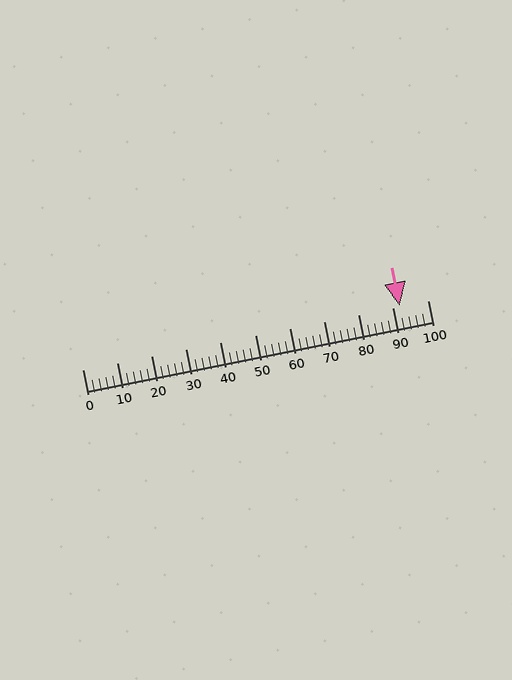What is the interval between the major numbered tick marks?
The major tick marks are spaced 10 units apart.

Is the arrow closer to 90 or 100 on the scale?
The arrow is closer to 90.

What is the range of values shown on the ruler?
The ruler shows values from 0 to 100.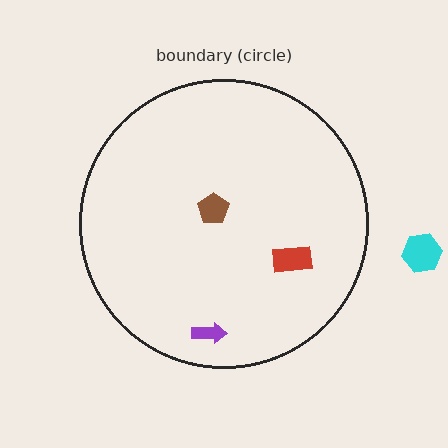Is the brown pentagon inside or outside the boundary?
Inside.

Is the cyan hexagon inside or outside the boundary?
Outside.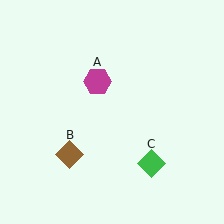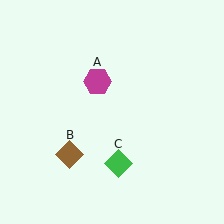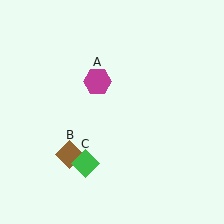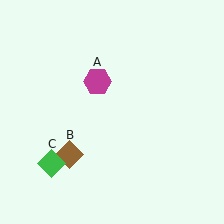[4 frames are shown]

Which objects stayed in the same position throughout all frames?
Magenta hexagon (object A) and brown diamond (object B) remained stationary.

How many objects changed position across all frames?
1 object changed position: green diamond (object C).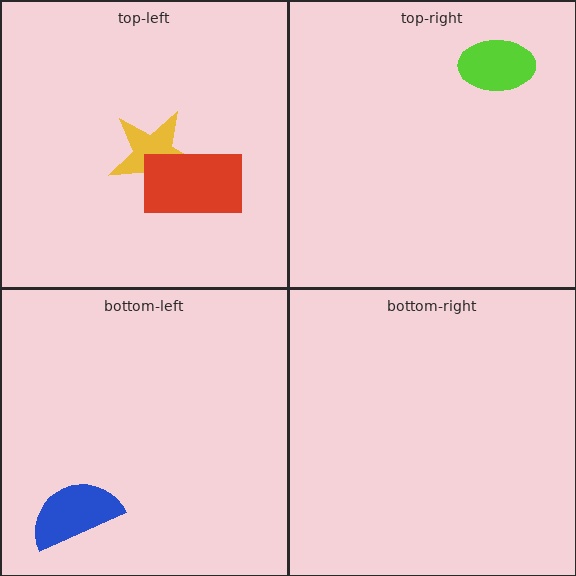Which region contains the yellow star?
The top-left region.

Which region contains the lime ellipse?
The top-right region.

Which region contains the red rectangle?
The top-left region.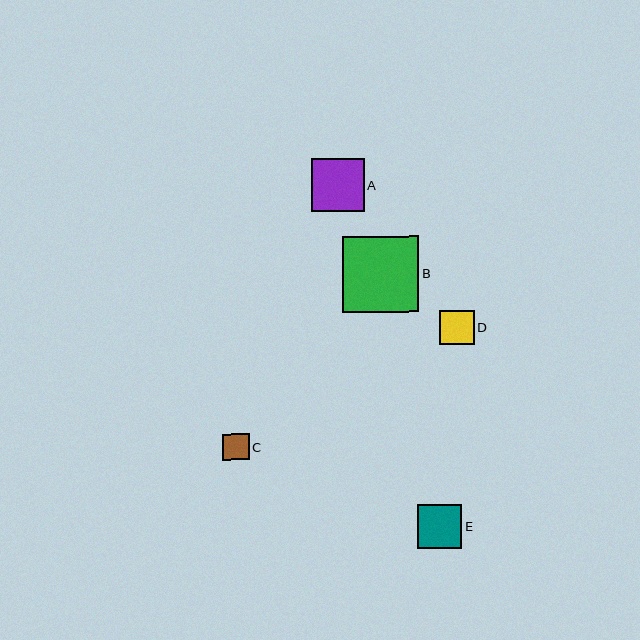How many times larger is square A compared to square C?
Square A is approximately 2.0 times the size of square C.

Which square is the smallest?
Square C is the smallest with a size of approximately 27 pixels.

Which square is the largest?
Square B is the largest with a size of approximately 76 pixels.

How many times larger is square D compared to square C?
Square D is approximately 1.3 times the size of square C.